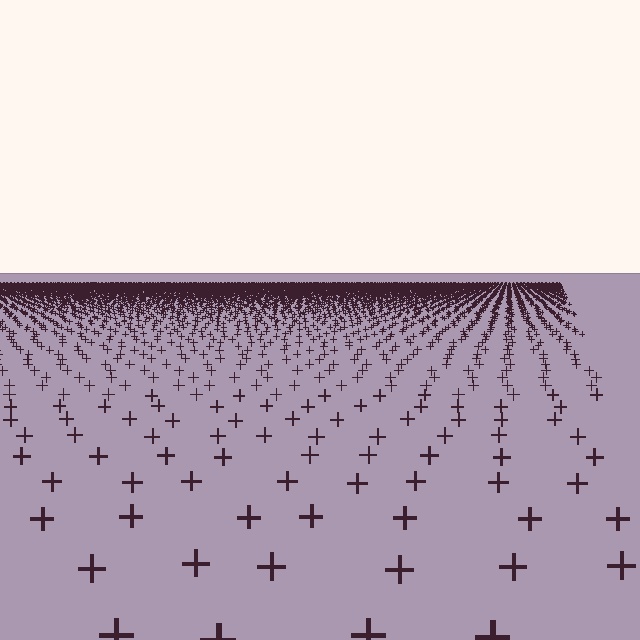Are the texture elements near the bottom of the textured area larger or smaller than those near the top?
Larger. Near the bottom, elements are closer to the viewer and appear at a bigger on-screen size.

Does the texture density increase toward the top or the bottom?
Density increases toward the top.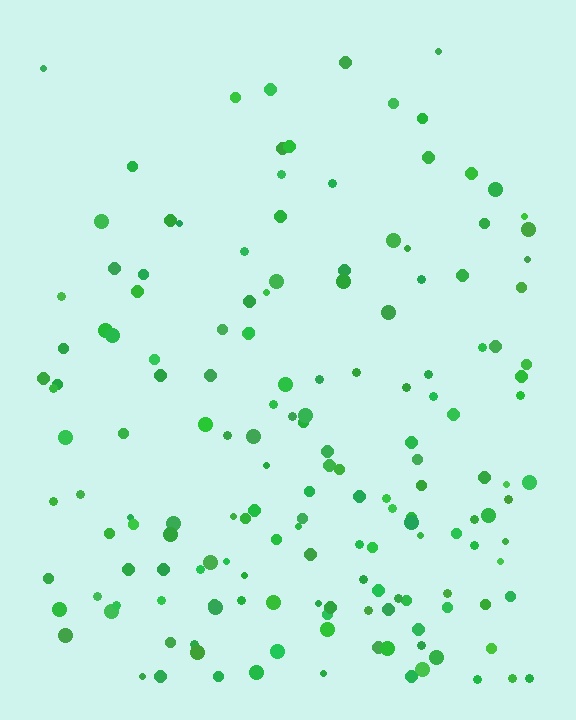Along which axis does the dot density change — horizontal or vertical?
Vertical.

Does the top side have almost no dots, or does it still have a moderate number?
Still a moderate number, just noticeably fewer than the bottom.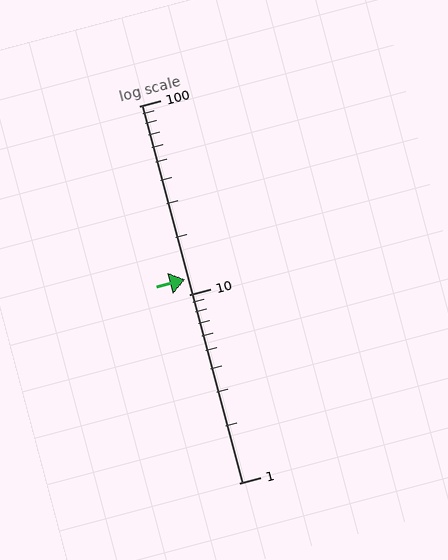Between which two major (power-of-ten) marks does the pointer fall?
The pointer is between 10 and 100.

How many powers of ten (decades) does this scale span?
The scale spans 2 decades, from 1 to 100.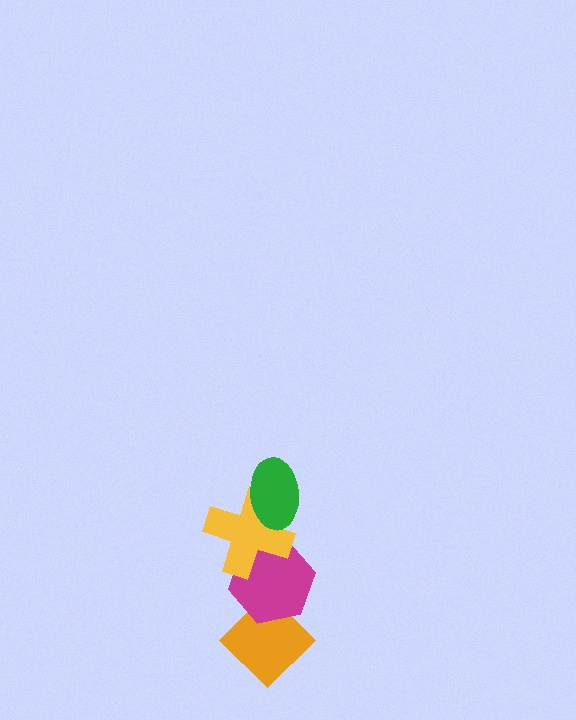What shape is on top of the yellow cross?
The green ellipse is on top of the yellow cross.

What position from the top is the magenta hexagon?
The magenta hexagon is 3rd from the top.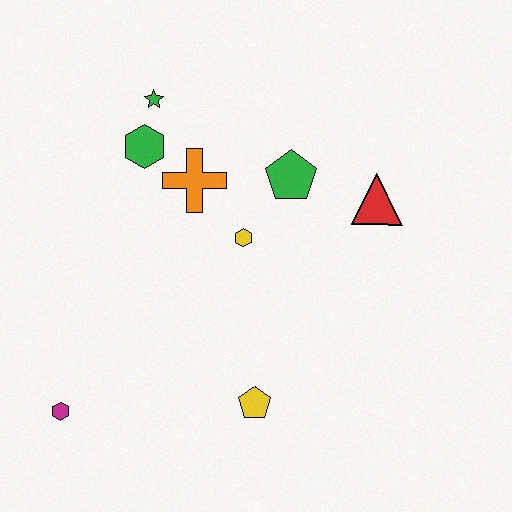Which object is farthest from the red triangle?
The magenta hexagon is farthest from the red triangle.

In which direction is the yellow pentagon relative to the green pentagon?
The yellow pentagon is below the green pentagon.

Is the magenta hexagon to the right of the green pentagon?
No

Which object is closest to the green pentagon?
The yellow hexagon is closest to the green pentagon.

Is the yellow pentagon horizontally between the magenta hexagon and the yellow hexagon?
No